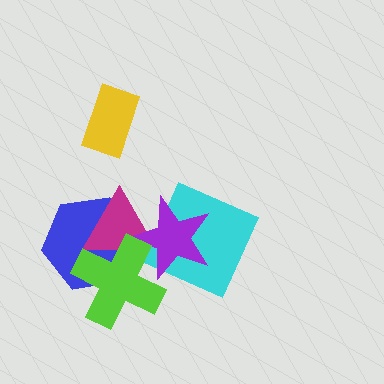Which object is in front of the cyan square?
The purple star is in front of the cyan square.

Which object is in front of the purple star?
The lime cross is in front of the purple star.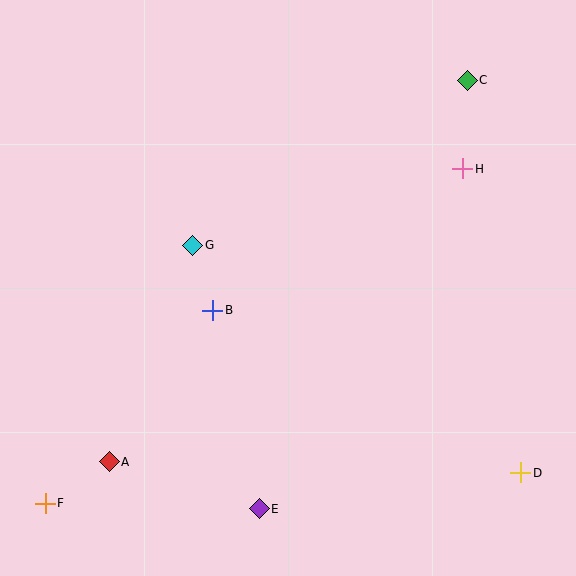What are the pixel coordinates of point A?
Point A is at (109, 462).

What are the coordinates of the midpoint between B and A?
The midpoint between B and A is at (161, 386).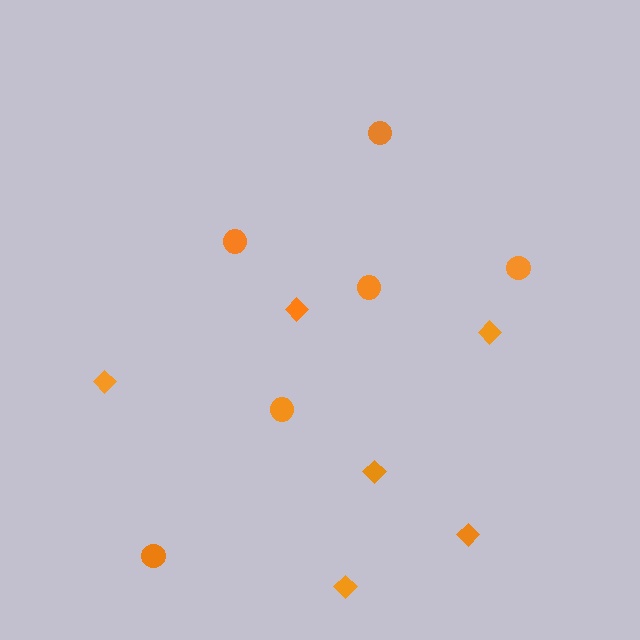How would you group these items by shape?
There are 2 groups: one group of circles (6) and one group of diamonds (6).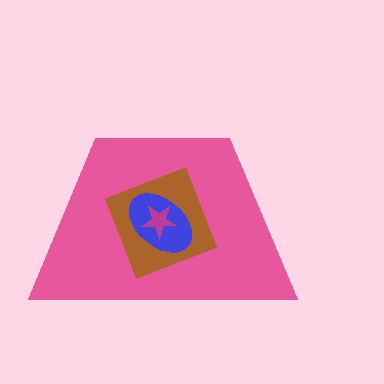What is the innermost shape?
The magenta star.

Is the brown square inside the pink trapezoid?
Yes.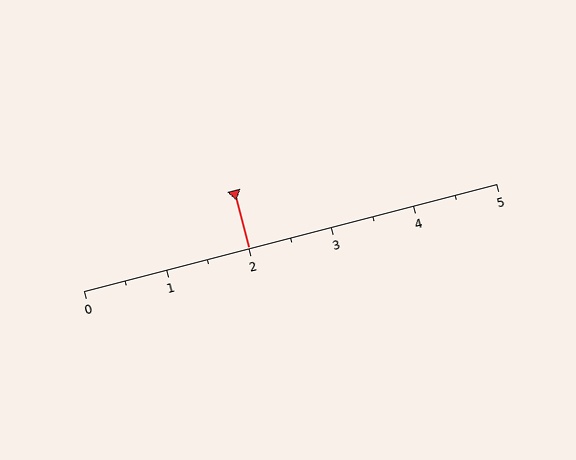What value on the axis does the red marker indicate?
The marker indicates approximately 2.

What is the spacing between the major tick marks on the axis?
The major ticks are spaced 1 apart.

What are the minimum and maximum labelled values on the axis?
The axis runs from 0 to 5.